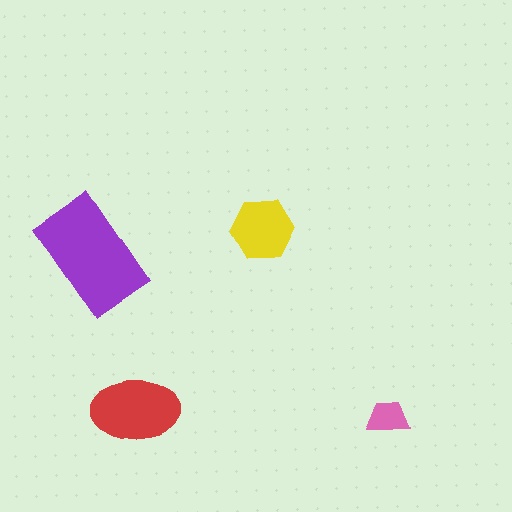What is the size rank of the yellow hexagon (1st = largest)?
3rd.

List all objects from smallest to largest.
The pink trapezoid, the yellow hexagon, the red ellipse, the purple rectangle.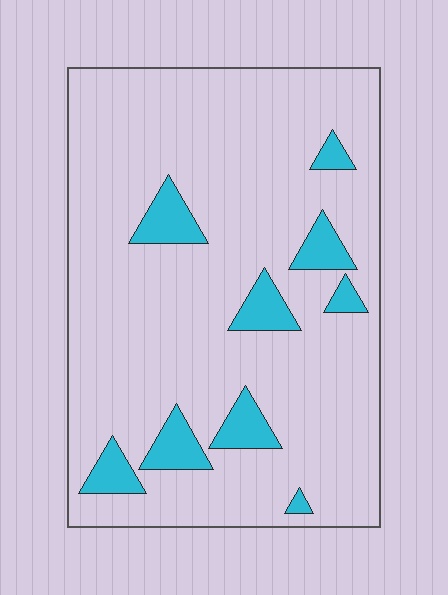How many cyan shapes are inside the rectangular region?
9.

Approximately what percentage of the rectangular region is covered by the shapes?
Approximately 10%.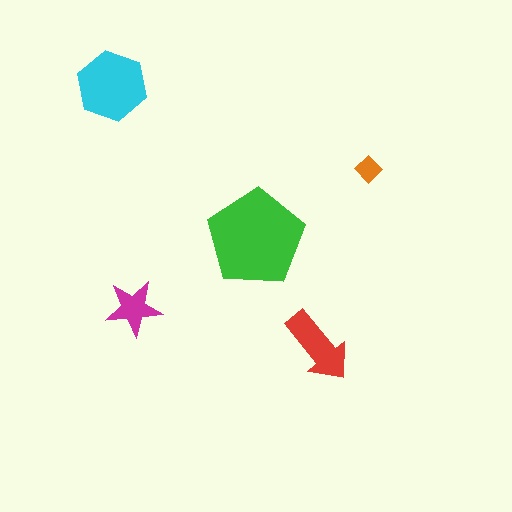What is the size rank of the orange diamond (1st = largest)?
5th.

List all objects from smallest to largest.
The orange diamond, the magenta star, the red arrow, the cyan hexagon, the green pentagon.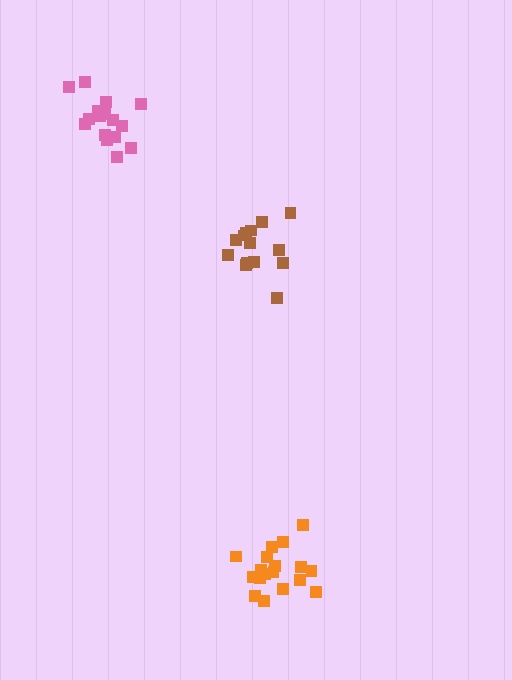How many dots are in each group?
Group 1: 16 dots, Group 2: 14 dots, Group 3: 18 dots (48 total).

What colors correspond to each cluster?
The clusters are colored: pink, brown, orange.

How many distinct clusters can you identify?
There are 3 distinct clusters.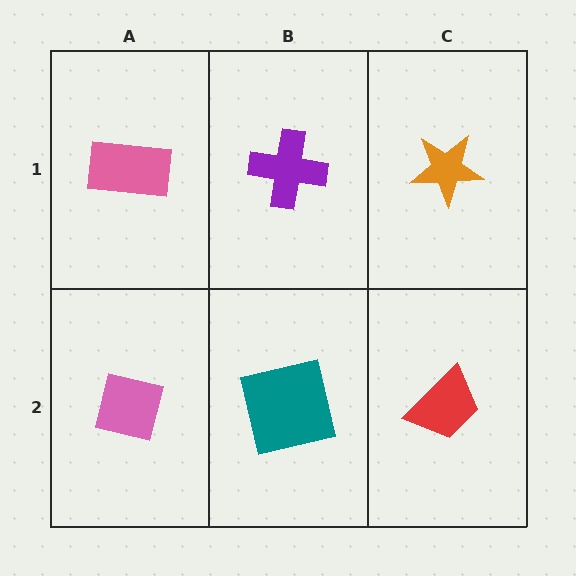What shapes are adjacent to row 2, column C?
An orange star (row 1, column C), a teal square (row 2, column B).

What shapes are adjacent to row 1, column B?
A teal square (row 2, column B), a pink rectangle (row 1, column A), an orange star (row 1, column C).